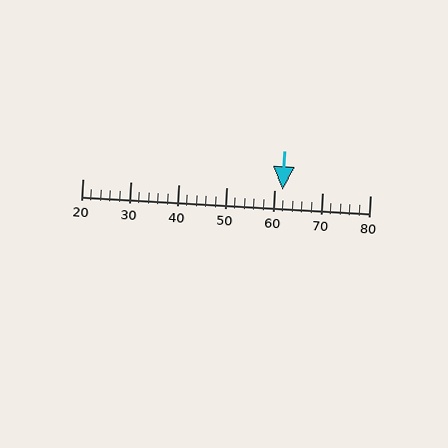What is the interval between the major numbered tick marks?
The major tick marks are spaced 10 units apart.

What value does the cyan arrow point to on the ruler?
The cyan arrow points to approximately 62.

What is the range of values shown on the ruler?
The ruler shows values from 20 to 80.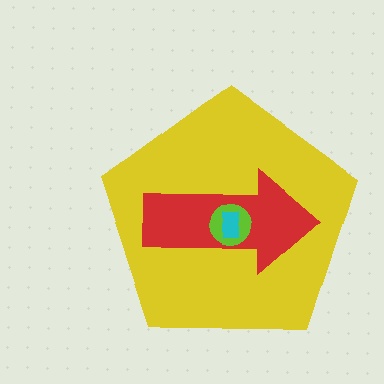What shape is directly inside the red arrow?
The lime circle.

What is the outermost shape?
The yellow pentagon.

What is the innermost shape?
The cyan rectangle.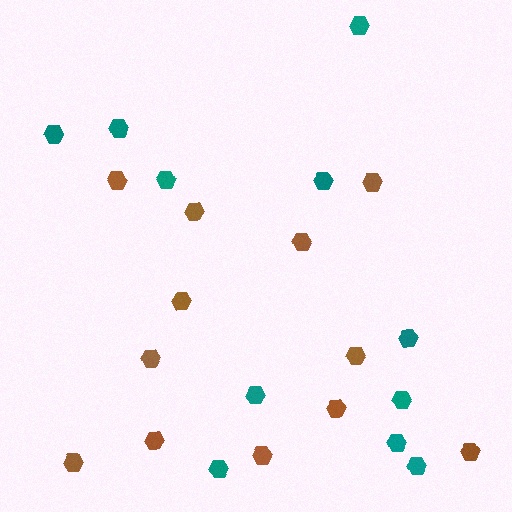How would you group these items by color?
There are 2 groups: one group of brown hexagons (12) and one group of teal hexagons (11).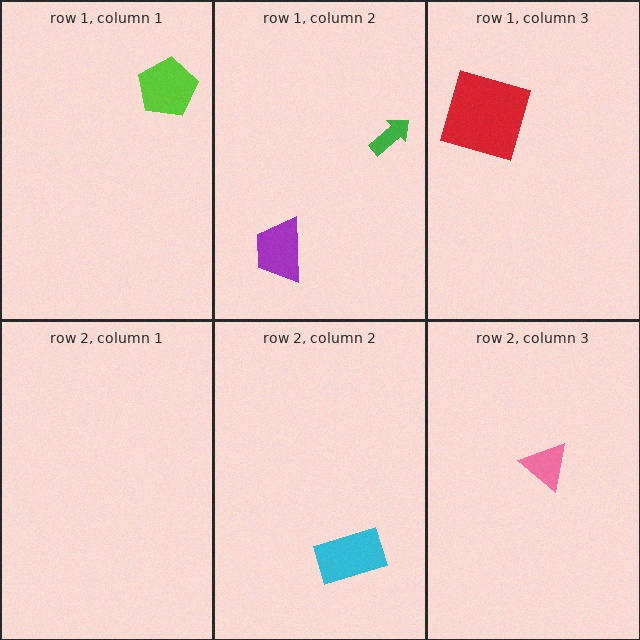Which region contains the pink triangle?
The row 2, column 3 region.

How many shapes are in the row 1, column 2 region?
2.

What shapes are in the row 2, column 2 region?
The cyan rectangle.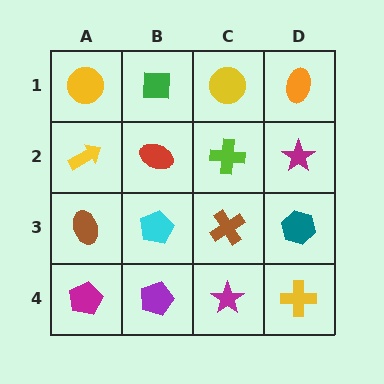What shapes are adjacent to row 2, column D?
An orange ellipse (row 1, column D), a teal hexagon (row 3, column D), a lime cross (row 2, column C).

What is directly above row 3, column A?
A yellow arrow.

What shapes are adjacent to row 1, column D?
A magenta star (row 2, column D), a yellow circle (row 1, column C).